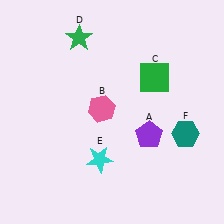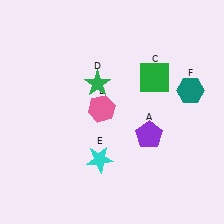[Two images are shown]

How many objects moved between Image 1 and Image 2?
2 objects moved between the two images.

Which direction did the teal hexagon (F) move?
The teal hexagon (F) moved up.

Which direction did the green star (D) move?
The green star (D) moved down.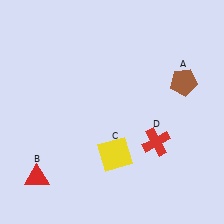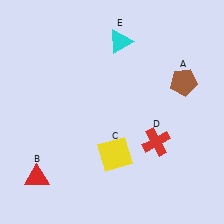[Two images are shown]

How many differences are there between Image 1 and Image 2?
There is 1 difference between the two images.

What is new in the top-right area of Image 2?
A cyan triangle (E) was added in the top-right area of Image 2.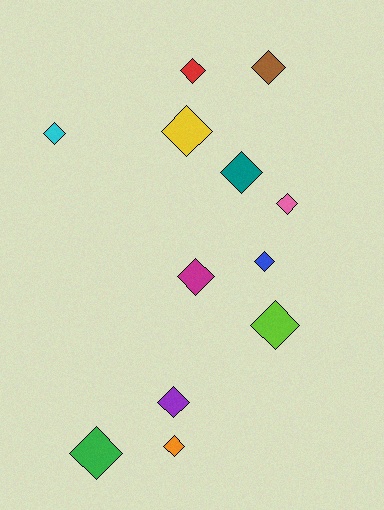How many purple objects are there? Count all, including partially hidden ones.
There is 1 purple object.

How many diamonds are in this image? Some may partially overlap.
There are 12 diamonds.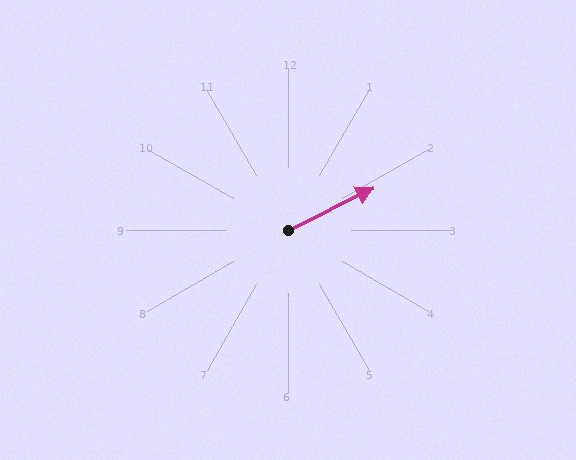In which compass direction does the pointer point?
Northeast.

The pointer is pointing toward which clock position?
Roughly 2 o'clock.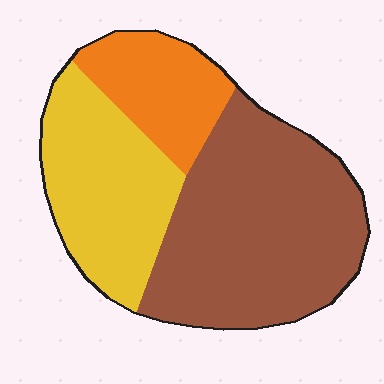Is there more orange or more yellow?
Yellow.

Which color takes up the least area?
Orange, at roughly 20%.